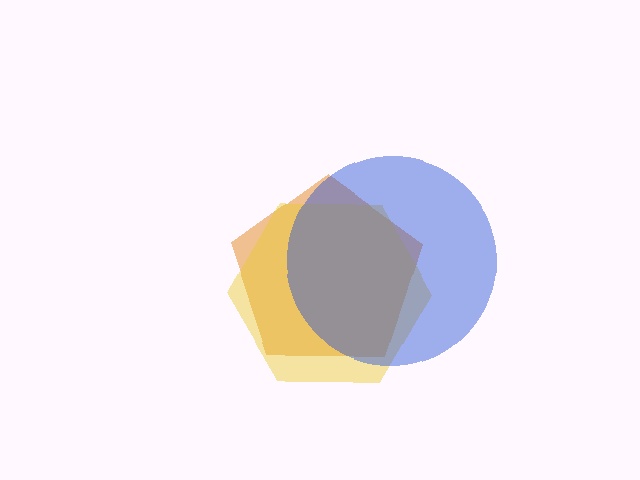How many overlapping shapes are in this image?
There are 3 overlapping shapes in the image.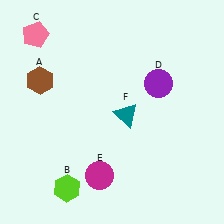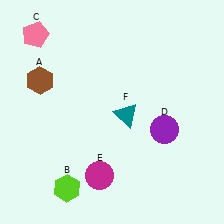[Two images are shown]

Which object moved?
The purple circle (D) moved down.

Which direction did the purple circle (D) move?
The purple circle (D) moved down.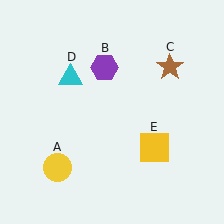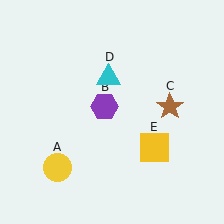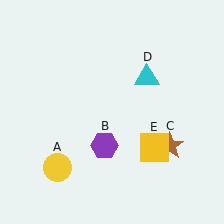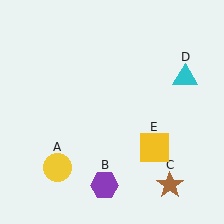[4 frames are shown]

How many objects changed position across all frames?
3 objects changed position: purple hexagon (object B), brown star (object C), cyan triangle (object D).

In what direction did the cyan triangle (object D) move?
The cyan triangle (object D) moved right.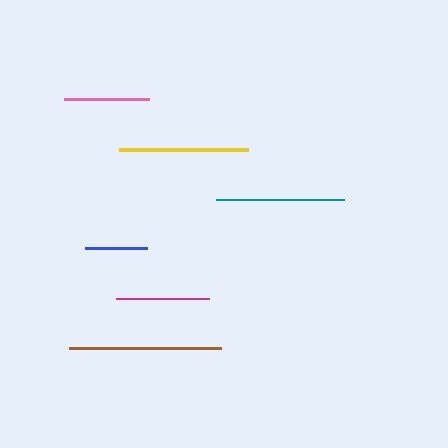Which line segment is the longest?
The brown line is the longest at approximately 153 pixels.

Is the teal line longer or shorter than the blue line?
The teal line is longer than the blue line.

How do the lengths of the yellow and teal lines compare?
The yellow and teal lines are approximately the same length.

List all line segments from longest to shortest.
From longest to shortest: brown, yellow, teal, magenta, pink, blue.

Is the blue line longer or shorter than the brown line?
The brown line is longer than the blue line.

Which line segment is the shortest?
The blue line is the shortest at approximately 61 pixels.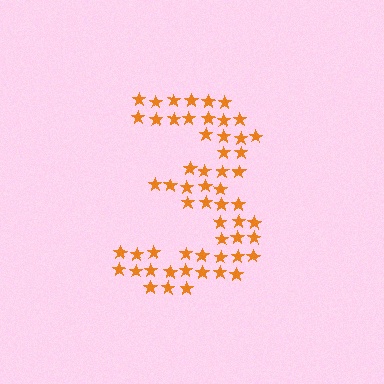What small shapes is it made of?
It is made of small stars.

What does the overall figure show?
The overall figure shows the digit 3.